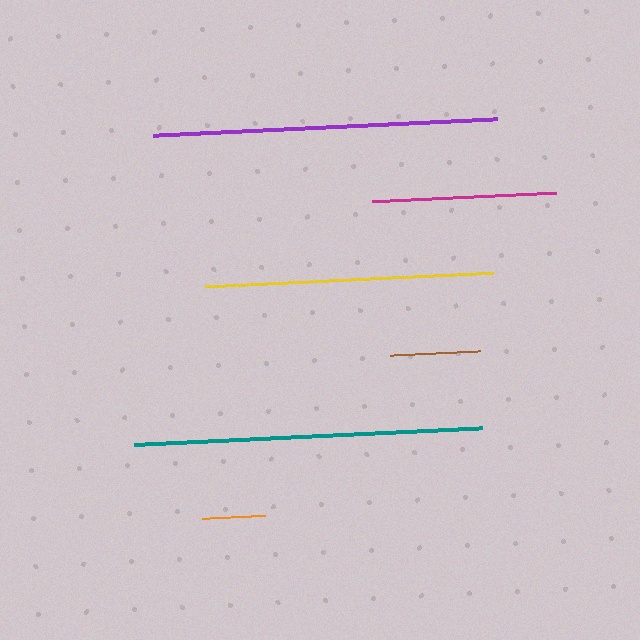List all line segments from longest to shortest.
From longest to shortest: teal, purple, yellow, magenta, brown, orange.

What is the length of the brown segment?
The brown segment is approximately 90 pixels long.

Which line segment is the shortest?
The orange line is the shortest at approximately 63 pixels.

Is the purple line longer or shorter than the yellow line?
The purple line is longer than the yellow line.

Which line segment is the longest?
The teal line is the longest at approximately 350 pixels.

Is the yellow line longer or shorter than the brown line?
The yellow line is longer than the brown line.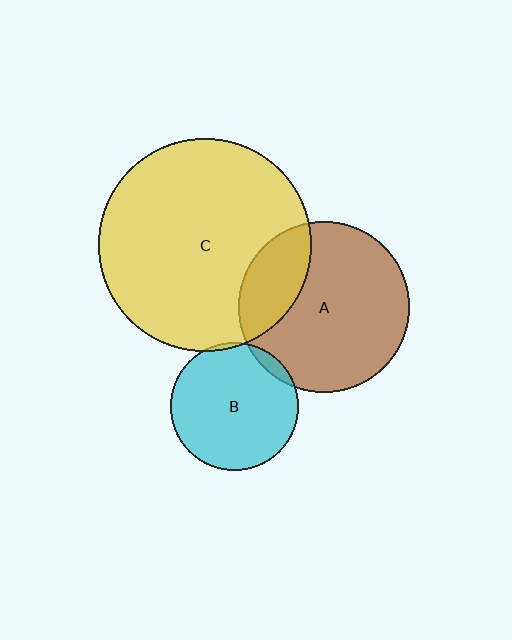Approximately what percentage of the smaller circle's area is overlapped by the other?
Approximately 25%.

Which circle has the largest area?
Circle C (yellow).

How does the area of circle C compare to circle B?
Approximately 2.8 times.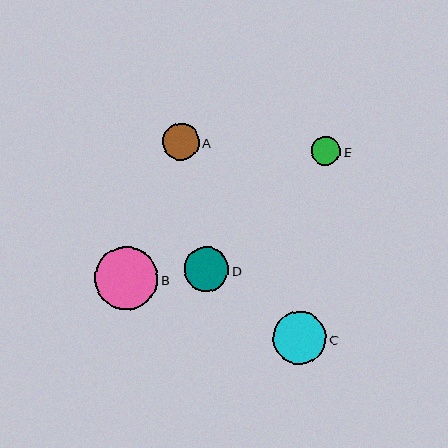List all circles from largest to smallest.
From largest to smallest: B, C, D, A, E.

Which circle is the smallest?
Circle E is the smallest with a size of approximately 29 pixels.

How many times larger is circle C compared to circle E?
Circle C is approximately 1.8 times the size of circle E.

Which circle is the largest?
Circle B is the largest with a size of approximately 63 pixels.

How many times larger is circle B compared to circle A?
Circle B is approximately 1.7 times the size of circle A.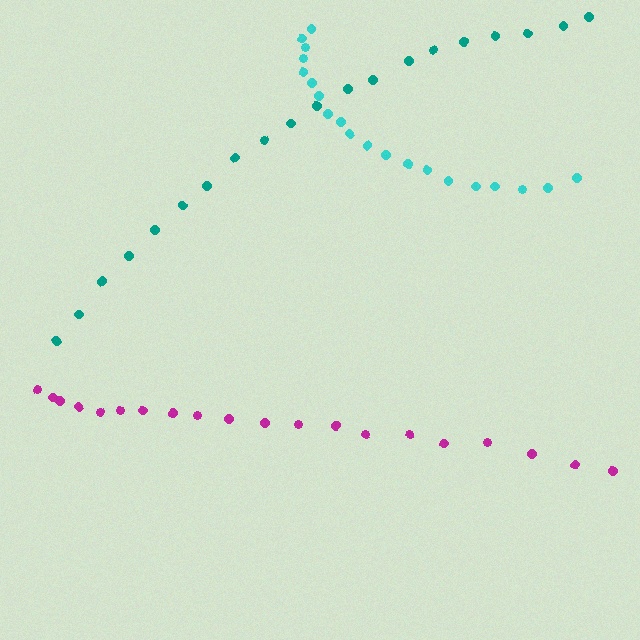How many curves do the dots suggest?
There are 3 distinct paths.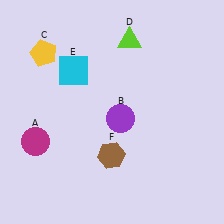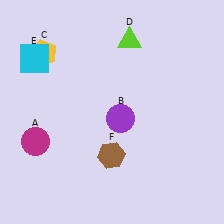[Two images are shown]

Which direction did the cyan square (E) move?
The cyan square (E) moved left.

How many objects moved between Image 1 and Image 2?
1 object moved between the two images.